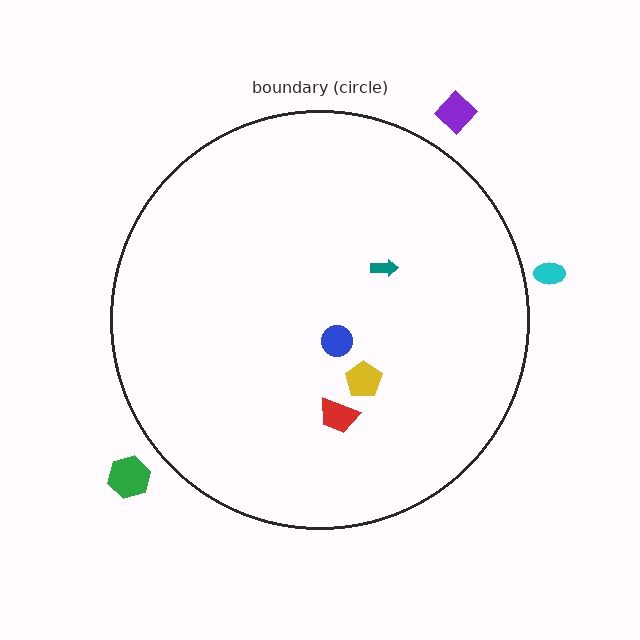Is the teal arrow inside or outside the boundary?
Inside.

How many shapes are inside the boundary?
4 inside, 3 outside.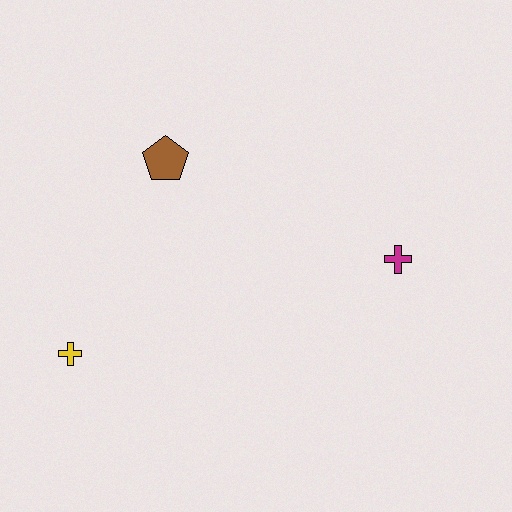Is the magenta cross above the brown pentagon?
No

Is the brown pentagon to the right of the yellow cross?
Yes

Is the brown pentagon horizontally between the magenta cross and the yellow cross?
Yes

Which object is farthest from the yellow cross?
The magenta cross is farthest from the yellow cross.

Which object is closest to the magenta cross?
The brown pentagon is closest to the magenta cross.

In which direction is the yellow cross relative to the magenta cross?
The yellow cross is to the left of the magenta cross.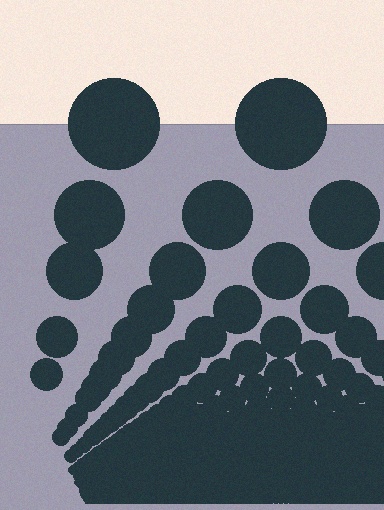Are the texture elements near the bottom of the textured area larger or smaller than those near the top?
Smaller. The gradient is inverted — elements near the bottom are smaller and denser.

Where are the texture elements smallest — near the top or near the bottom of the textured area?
Near the bottom.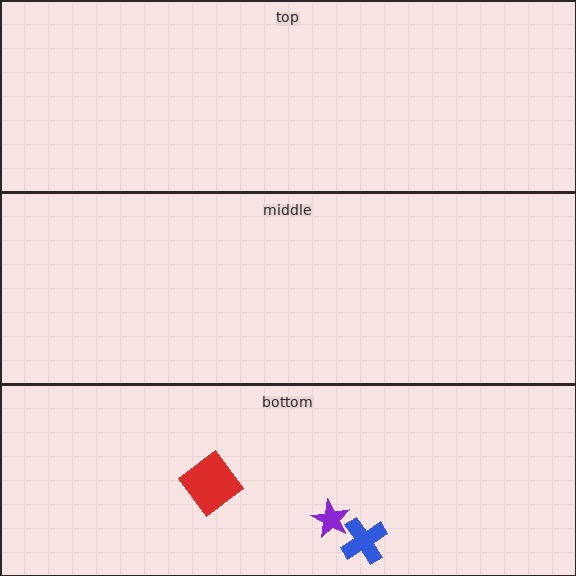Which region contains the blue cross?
The bottom region.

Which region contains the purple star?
The bottom region.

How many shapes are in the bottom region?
3.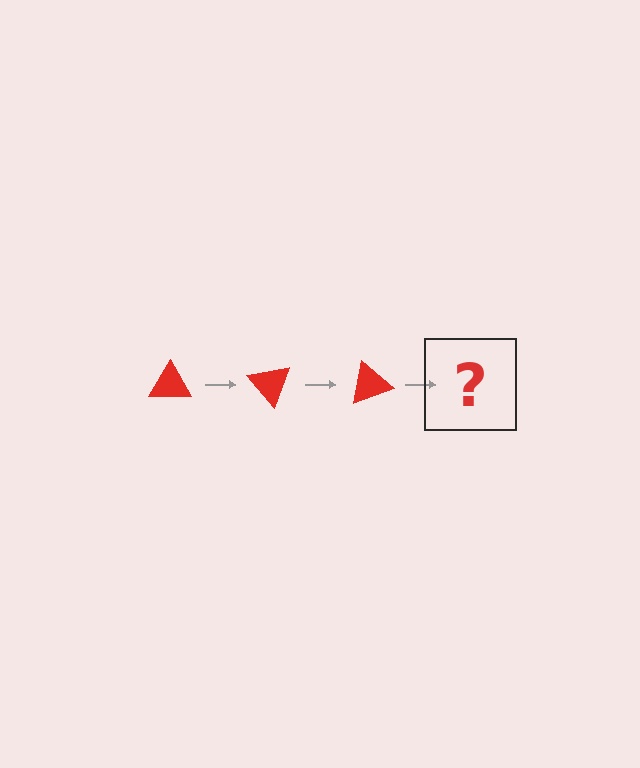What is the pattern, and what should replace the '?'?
The pattern is that the triangle rotates 50 degrees each step. The '?' should be a red triangle rotated 150 degrees.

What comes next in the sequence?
The next element should be a red triangle rotated 150 degrees.